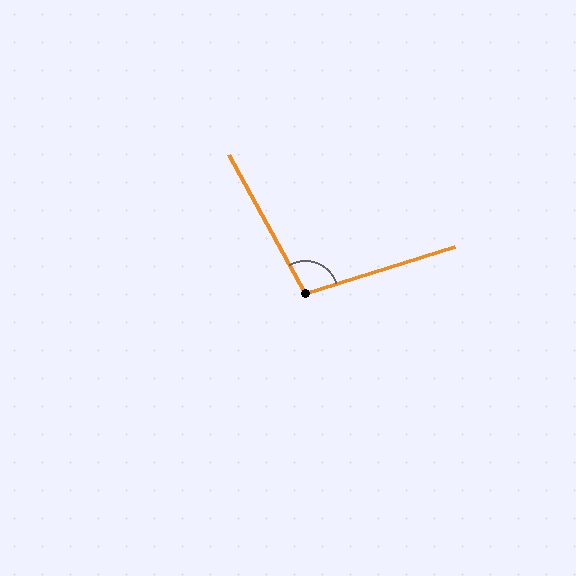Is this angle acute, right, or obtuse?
It is obtuse.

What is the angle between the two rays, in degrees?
Approximately 102 degrees.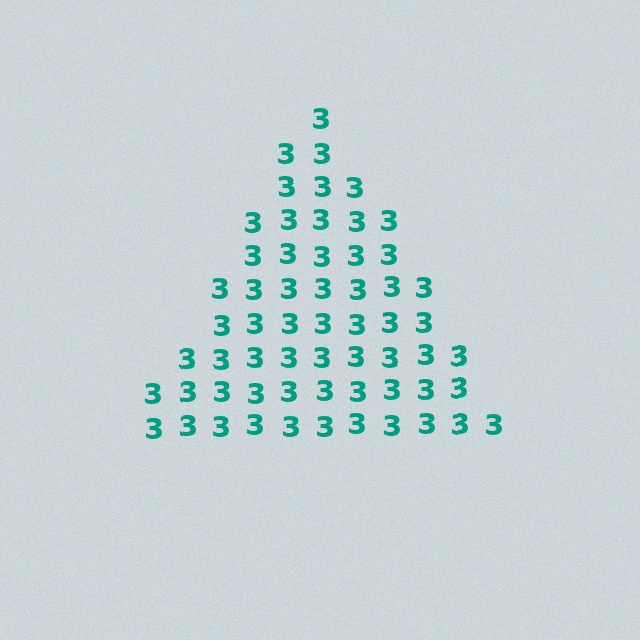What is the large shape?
The large shape is a triangle.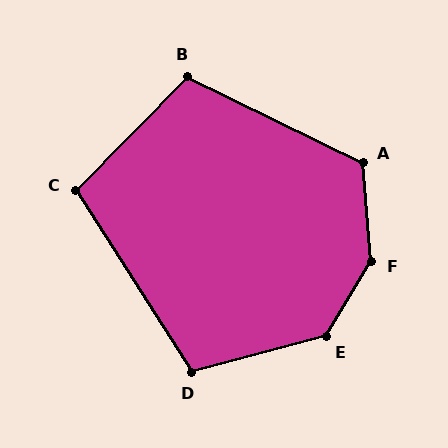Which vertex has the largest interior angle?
F, at approximately 144 degrees.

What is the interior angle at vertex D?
Approximately 108 degrees (obtuse).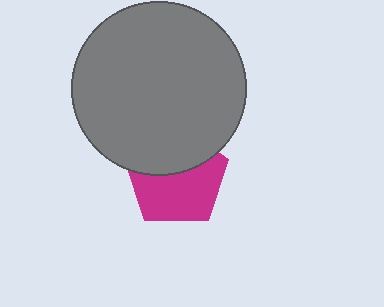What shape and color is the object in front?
The object in front is a gray circle.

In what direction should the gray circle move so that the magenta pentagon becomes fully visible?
The gray circle should move up. That is the shortest direction to clear the overlap and leave the magenta pentagon fully visible.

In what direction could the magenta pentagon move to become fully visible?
The magenta pentagon could move down. That would shift it out from behind the gray circle entirely.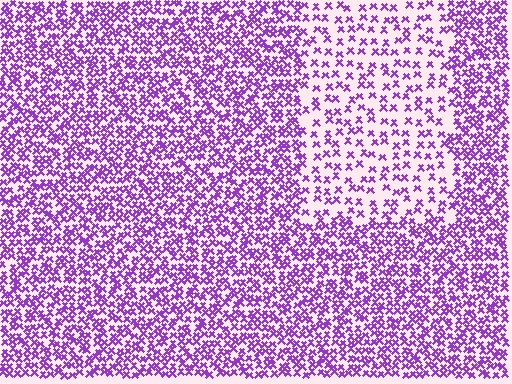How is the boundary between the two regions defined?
The boundary is defined by a change in element density (approximately 2.2x ratio). All elements are the same color, size, and shape.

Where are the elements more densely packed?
The elements are more densely packed outside the rectangle boundary.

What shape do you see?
I see a rectangle.